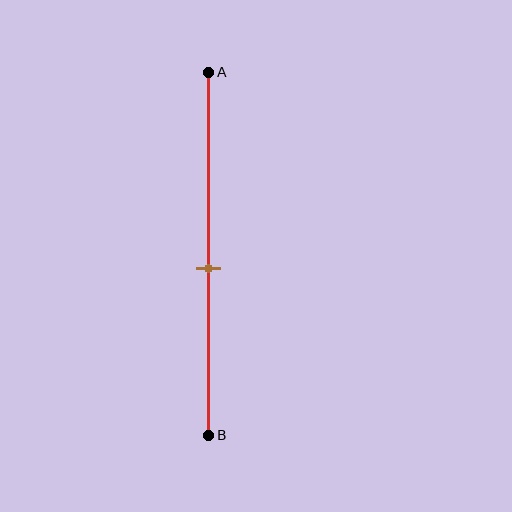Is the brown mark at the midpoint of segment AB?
No, the mark is at about 55% from A, not at the 50% midpoint.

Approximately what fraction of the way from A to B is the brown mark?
The brown mark is approximately 55% of the way from A to B.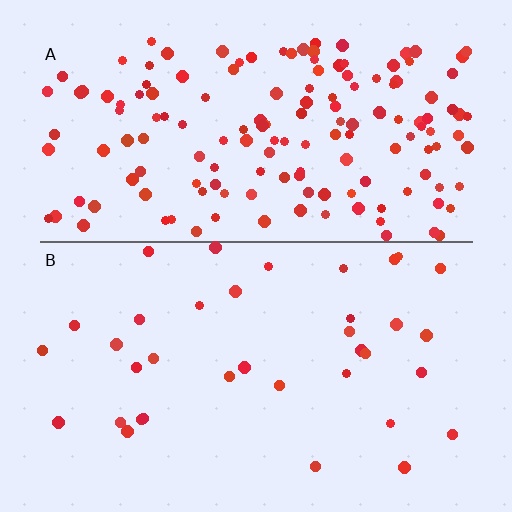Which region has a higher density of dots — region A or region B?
A (the top).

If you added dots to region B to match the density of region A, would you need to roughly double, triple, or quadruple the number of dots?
Approximately quadruple.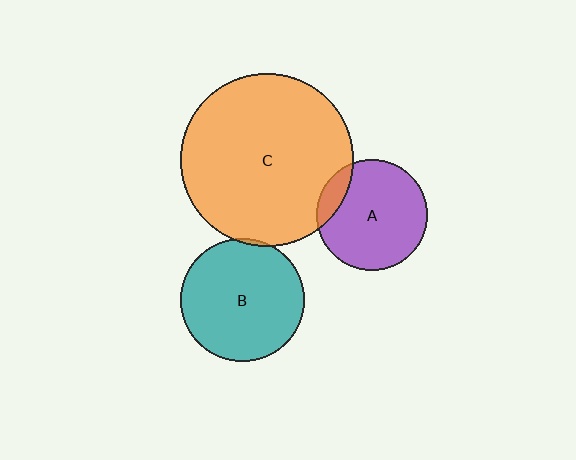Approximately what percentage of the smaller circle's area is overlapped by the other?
Approximately 15%.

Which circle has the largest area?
Circle C (orange).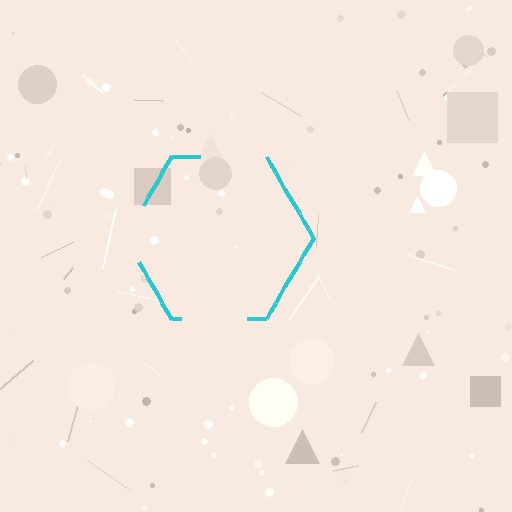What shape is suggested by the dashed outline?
The dashed outline suggests a hexagon.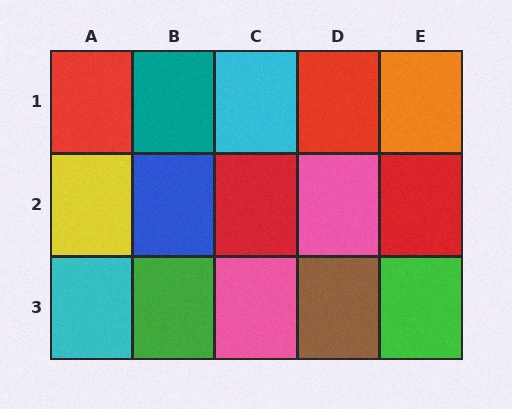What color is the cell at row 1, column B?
Teal.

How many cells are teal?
1 cell is teal.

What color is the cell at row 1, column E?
Orange.